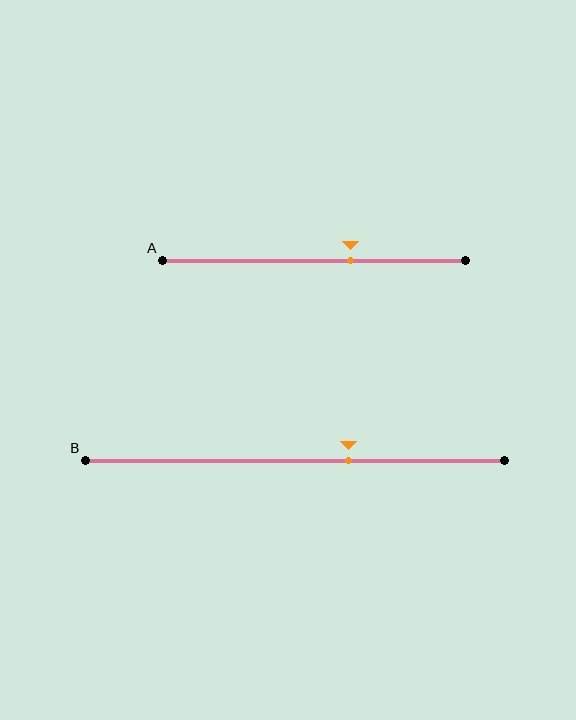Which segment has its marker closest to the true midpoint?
Segment A has its marker closest to the true midpoint.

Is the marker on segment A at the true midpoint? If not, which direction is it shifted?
No, the marker on segment A is shifted to the right by about 12% of the segment length.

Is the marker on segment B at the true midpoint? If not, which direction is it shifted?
No, the marker on segment B is shifted to the right by about 13% of the segment length.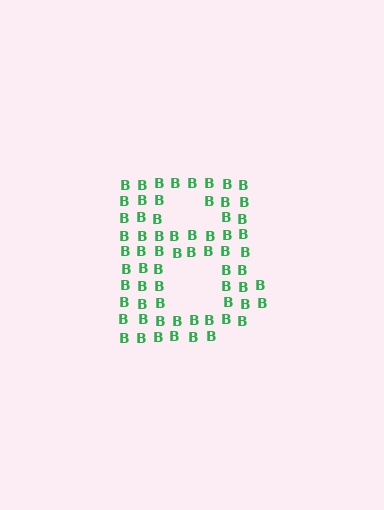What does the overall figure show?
The overall figure shows the letter B.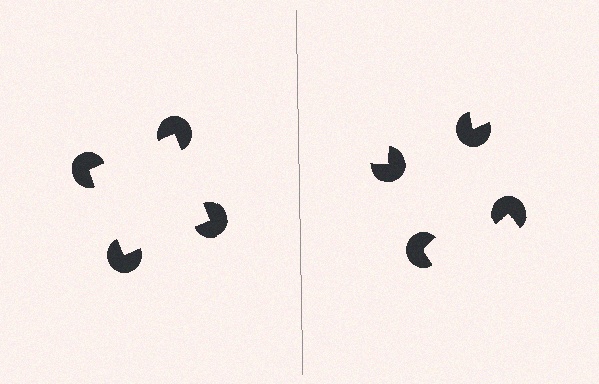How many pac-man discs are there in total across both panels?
8 — 4 on each side.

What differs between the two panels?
The pac-man discs are positioned identically on both sides; only the wedge orientations differ. On the left they align to a square; on the right they are misaligned.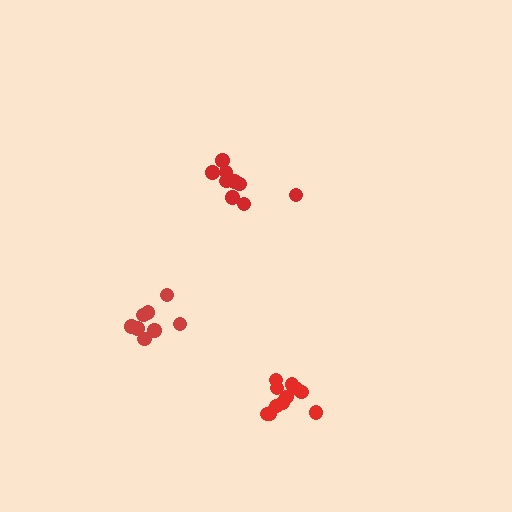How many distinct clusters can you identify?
There are 3 distinct clusters.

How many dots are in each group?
Group 1: 8 dots, Group 2: 11 dots, Group 3: 9 dots (28 total).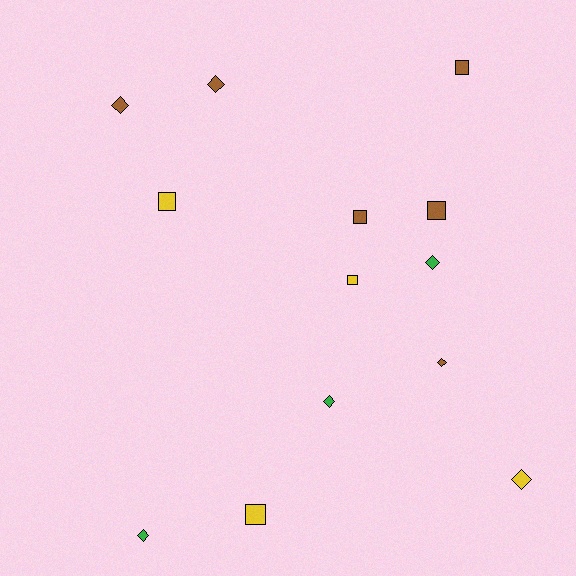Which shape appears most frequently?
Diamond, with 7 objects.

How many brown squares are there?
There are 3 brown squares.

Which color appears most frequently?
Brown, with 6 objects.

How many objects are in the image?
There are 13 objects.